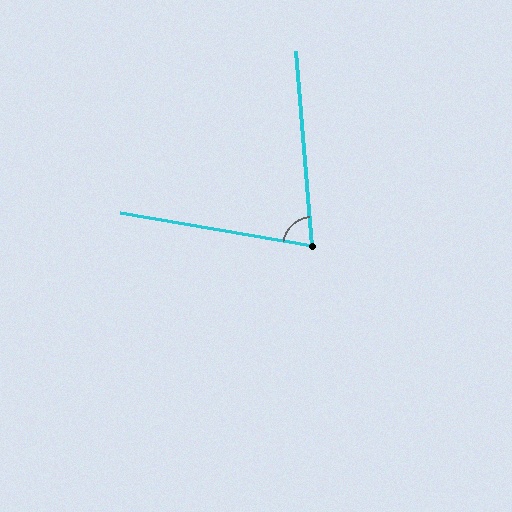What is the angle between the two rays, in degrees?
Approximately 76 degrees.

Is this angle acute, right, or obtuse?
It is acute.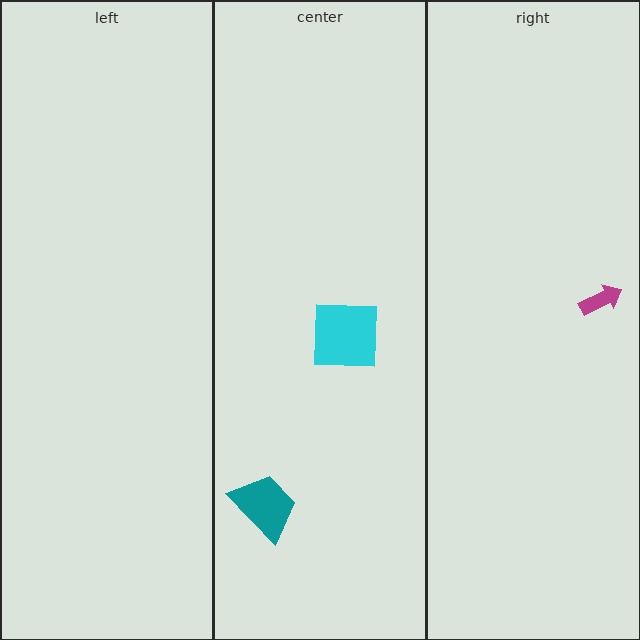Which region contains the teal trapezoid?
The center region.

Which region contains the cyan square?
The center region.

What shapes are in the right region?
The magenta arrow.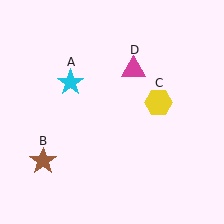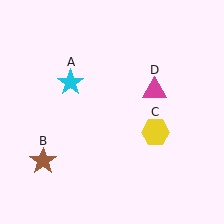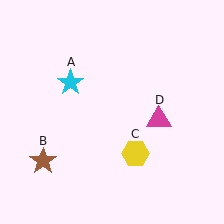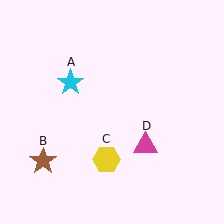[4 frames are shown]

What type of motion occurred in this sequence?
The yellow hexagon (object C), magenta triangle (object D) rotated clockwise around the center of the scene.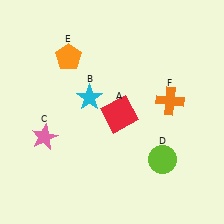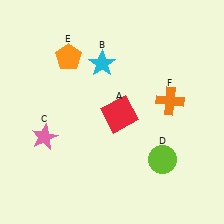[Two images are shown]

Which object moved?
The cyan star (B) moved up.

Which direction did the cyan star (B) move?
The cyan star (B) moved up.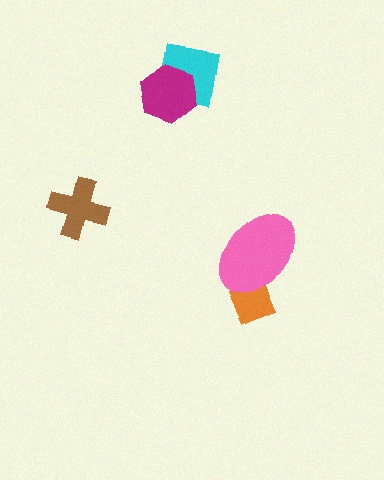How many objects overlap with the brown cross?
0 objects overlap with the brown cross.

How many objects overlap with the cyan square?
1 object overlaps with the cyan square.